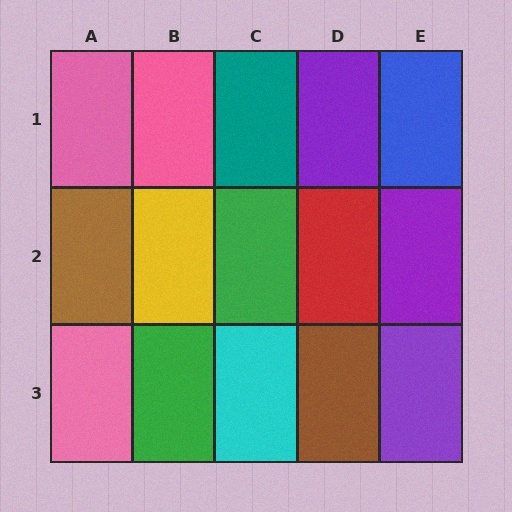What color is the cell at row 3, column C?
Cyan.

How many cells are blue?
1 cell is blue.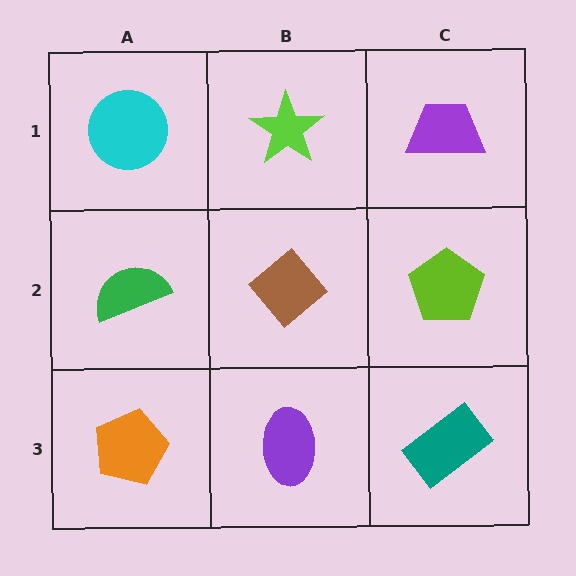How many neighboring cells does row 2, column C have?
3.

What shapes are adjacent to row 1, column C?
A lime pentagon (row 2, column C), a lime star (row 1, column B).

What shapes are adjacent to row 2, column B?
A lime star (row 1, column B), a purple ellipse (row 3, column B), a green semicircle (row 2, column A), a lime pentagon (row 2, column C).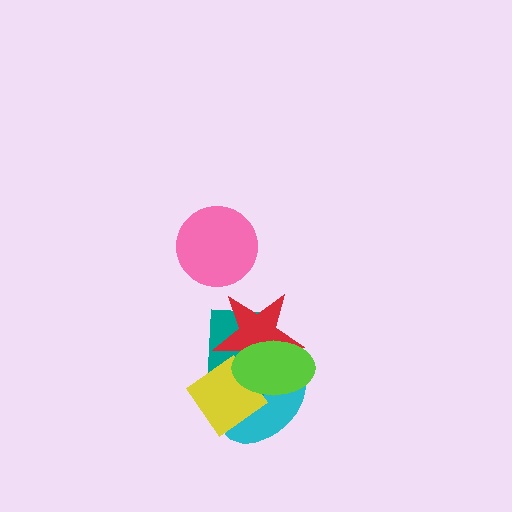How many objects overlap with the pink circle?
0 objects overlap with the pink circle.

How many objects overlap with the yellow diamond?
4 objects overlap with the yellow diamond.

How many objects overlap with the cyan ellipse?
4 objects overlap with the cyan ellipse.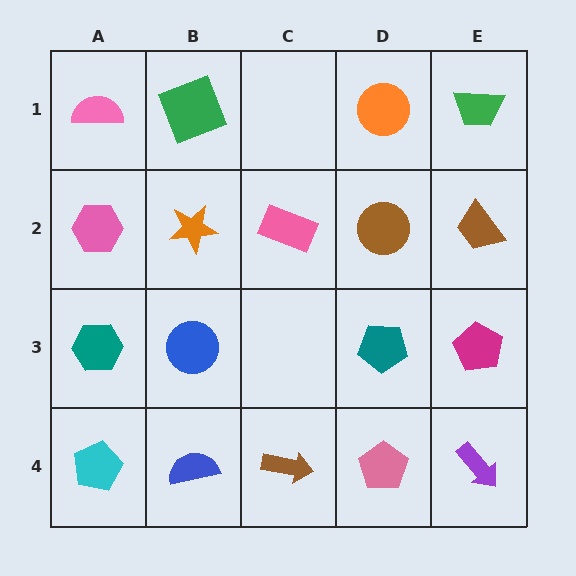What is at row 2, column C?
A pink rectangle.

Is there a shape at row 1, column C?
No, that cell is empty.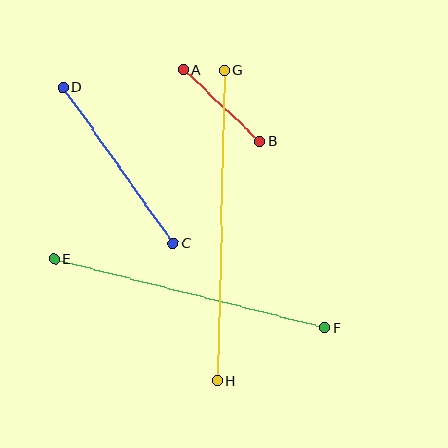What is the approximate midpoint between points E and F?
The midpoint is at approximately (190, 293) pixels.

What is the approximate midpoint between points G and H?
The midpoint is at approximately (221, 225) pixels.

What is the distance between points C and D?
The distance is approximately 191 pixels.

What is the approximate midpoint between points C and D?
The midpoint is at approximately (118, 165) pixels.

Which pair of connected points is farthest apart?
Points G and H are farthest apart.